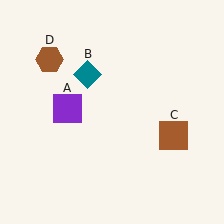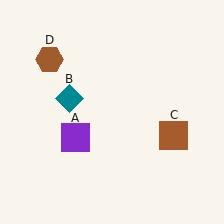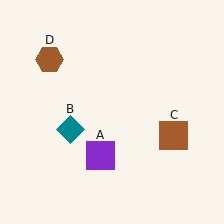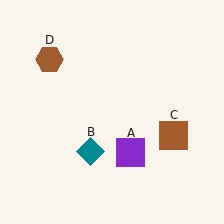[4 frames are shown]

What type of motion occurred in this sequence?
The purple square (object A), teal diamond (object B) rotated counterclockwise around the center of the scene.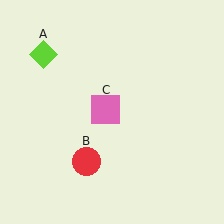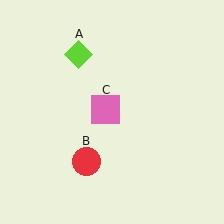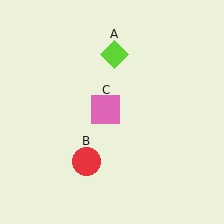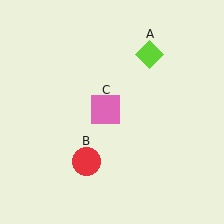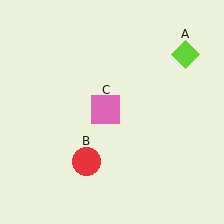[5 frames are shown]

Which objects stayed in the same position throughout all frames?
Red circle (object B) and pink square (object C) remained stationary.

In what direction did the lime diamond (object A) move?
The lime diamond (object A) moved right.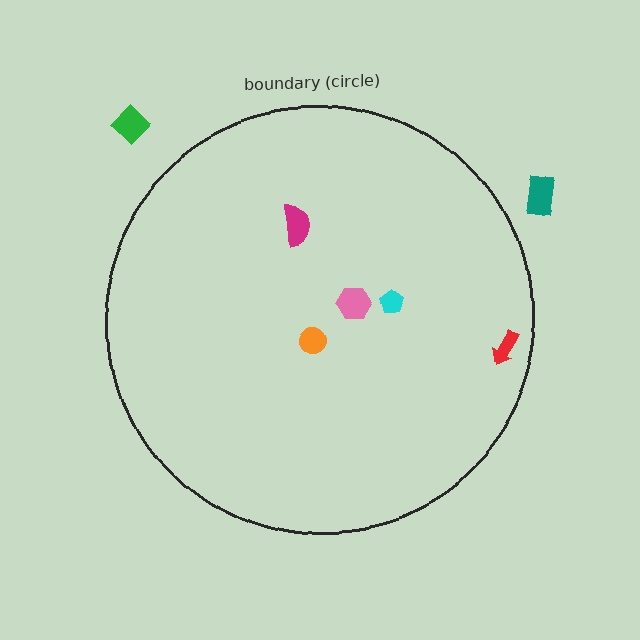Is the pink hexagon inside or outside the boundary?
Inside.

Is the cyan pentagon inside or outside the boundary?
Inside.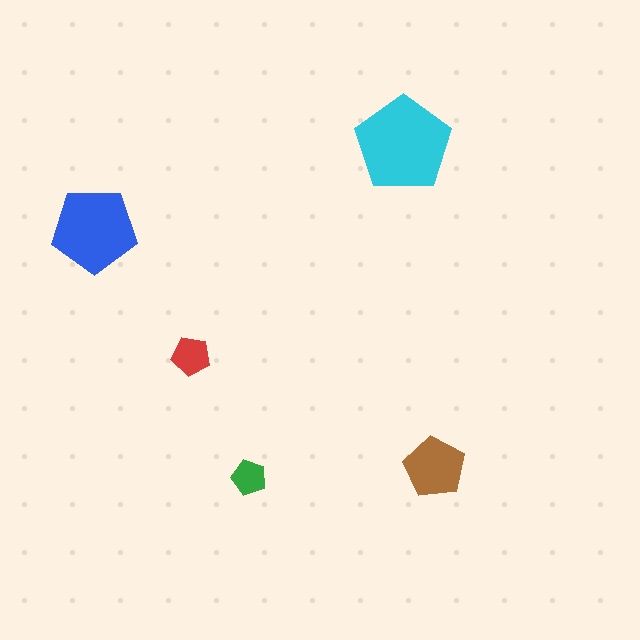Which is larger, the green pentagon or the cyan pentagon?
The cyan one.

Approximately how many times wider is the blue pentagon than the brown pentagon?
About 1.5 times wider.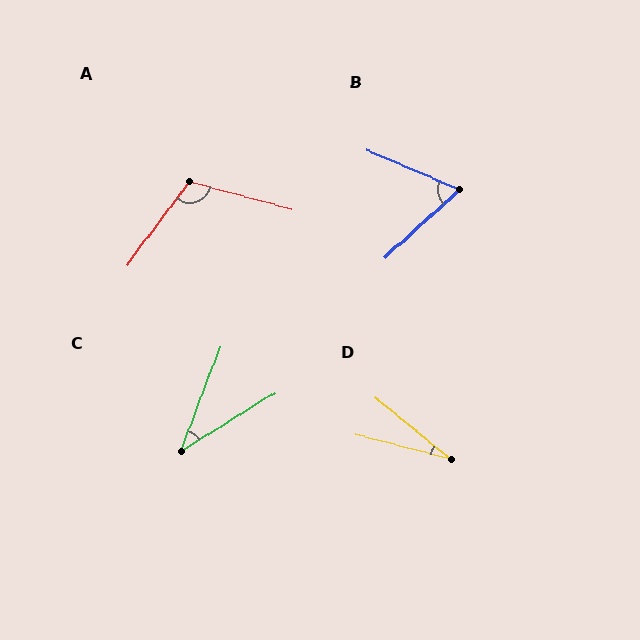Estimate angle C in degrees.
Approximately 37 degrees.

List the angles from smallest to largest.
D (25°), C (37°), B (66°), A (112°).